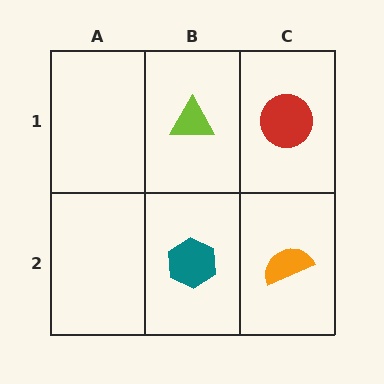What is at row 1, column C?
A red circle.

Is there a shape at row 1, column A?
No, that cell is empty.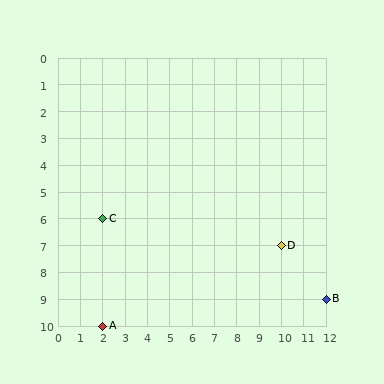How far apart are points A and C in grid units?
Points A and C are 4 rows apart.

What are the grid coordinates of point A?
Point A is at grid coordinates (2, 10).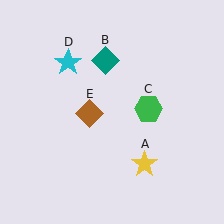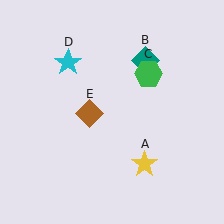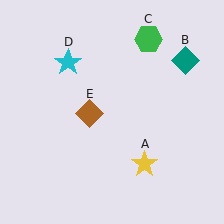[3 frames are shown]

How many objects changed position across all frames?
2 objects changed position: teal diamond (object B), green hexagon (object C).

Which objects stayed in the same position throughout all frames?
Yellow star (object A) and cyan star (object D) and brown diamond (object E) remained stationary.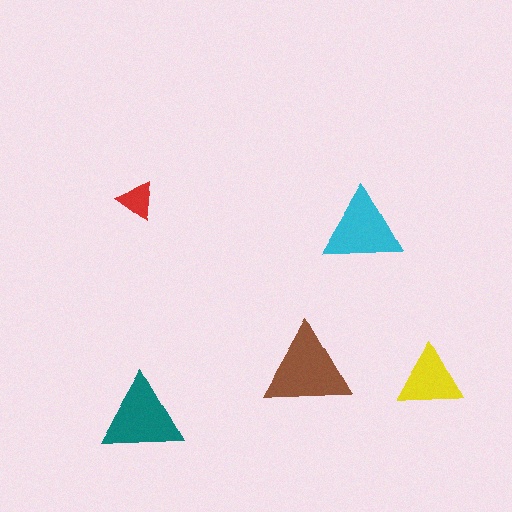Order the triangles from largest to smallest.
the brown one, the teal one, the cyan one, the yellow one, the red one.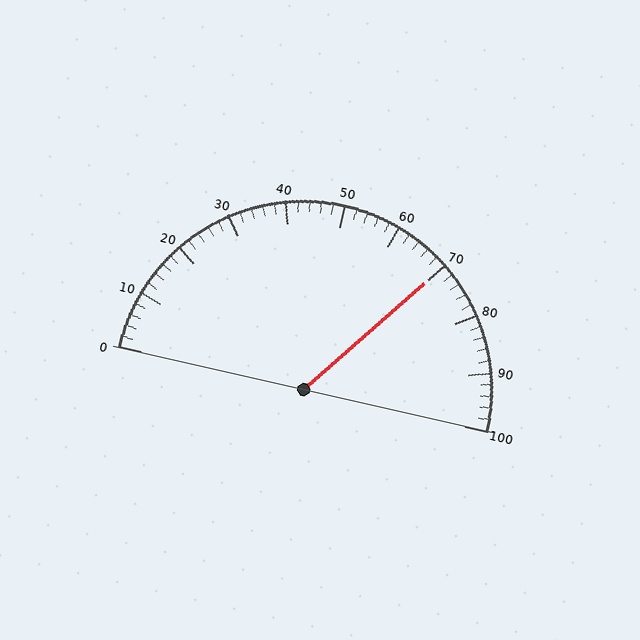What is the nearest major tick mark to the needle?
The nearest major tick mark is 70.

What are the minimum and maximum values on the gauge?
The gauge ranges from 0 to 100.